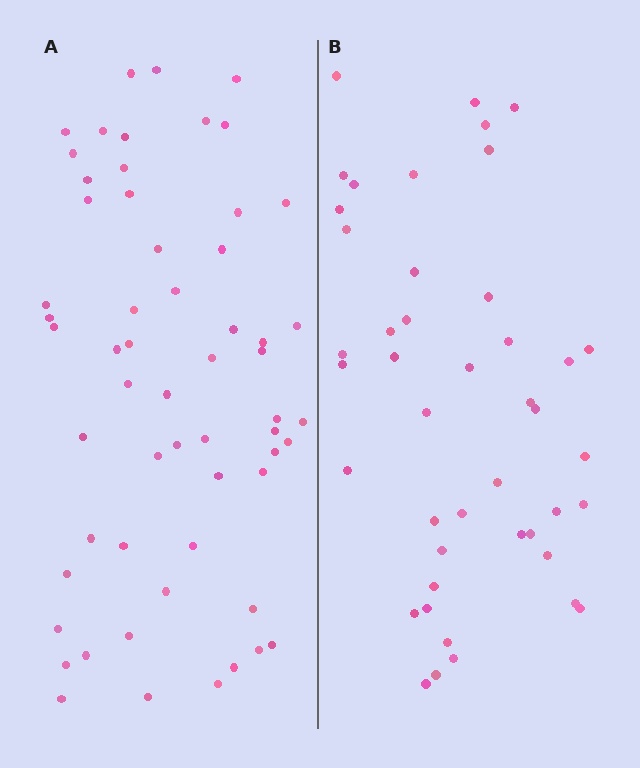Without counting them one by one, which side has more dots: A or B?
Region A (the left region) has more dots.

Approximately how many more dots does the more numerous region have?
Region A has approximately 15 more dots than region B.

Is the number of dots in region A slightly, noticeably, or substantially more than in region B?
Region A has noticeably more, but not dramatically so. The ratio is roughly 1.3 to 1.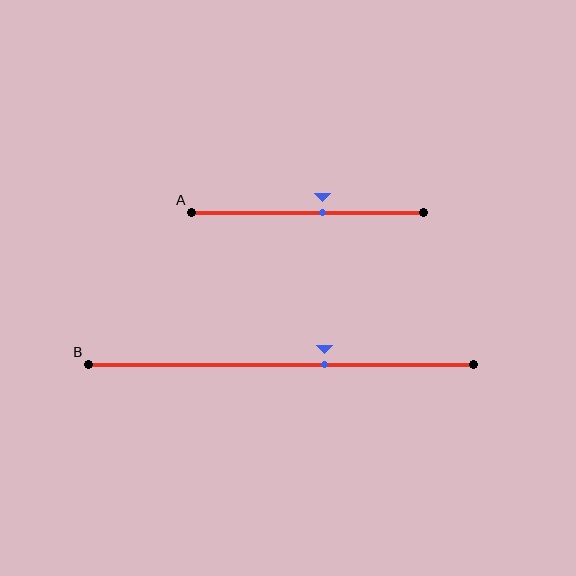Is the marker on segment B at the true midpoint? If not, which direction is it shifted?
No, the marker on segment B is shifted to the right by about 11% of the segment length.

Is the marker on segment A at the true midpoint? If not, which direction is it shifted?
No, the marker on segment A is shifted to the right by about 7% of the segment length.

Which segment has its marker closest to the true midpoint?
Segment A has its marker closest to the true midpoint.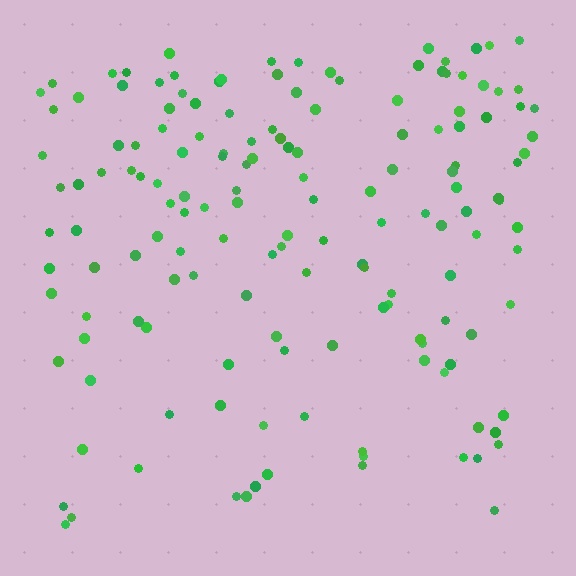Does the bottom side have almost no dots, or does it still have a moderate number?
Still a moderate number, just noticeably fewer than the top.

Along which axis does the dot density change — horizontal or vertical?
Vertical.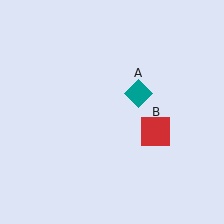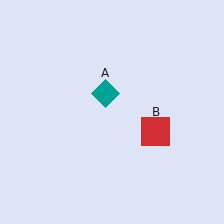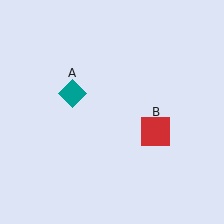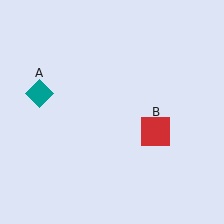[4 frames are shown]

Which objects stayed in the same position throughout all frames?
Red square (object B) remained stationary.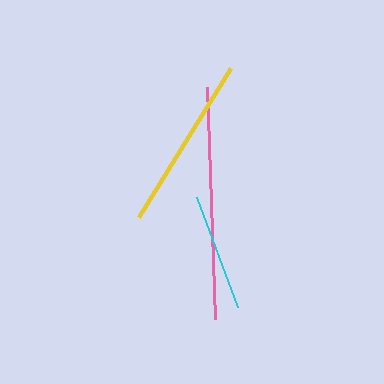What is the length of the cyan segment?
The cyan segment is approximately 118 pixels long.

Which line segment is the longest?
The pink line is the longest at approximately 232 pixels.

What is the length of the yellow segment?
The yellow segment is approximately 175 pixels long.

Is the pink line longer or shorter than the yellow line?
The pink line is longer than the yellow line.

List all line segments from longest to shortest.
From longest to shortest: pink, yellow, cyan.